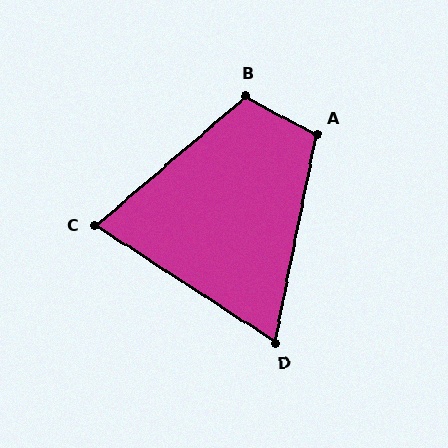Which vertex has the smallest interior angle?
D, at approximately 69 degrees.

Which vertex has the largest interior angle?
B, at approximately 111 degrees.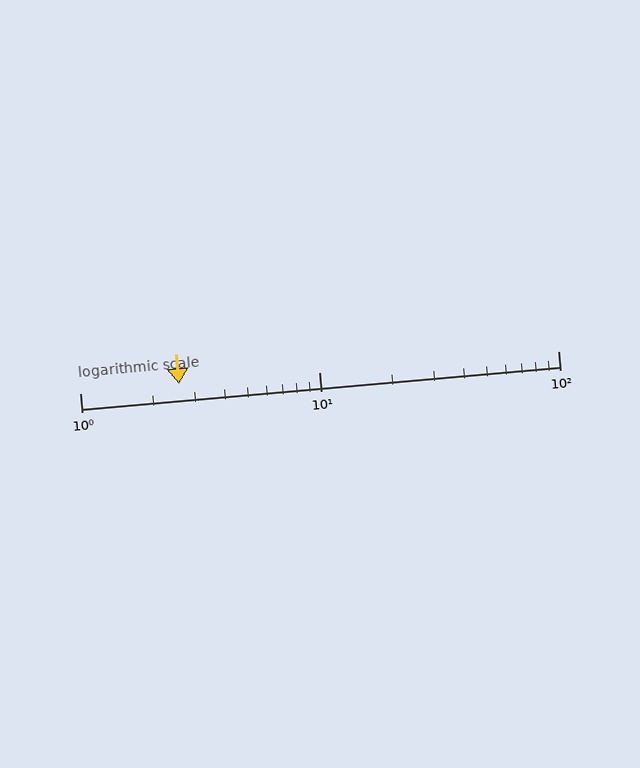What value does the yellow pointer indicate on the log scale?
The pointer indicates approximately 2.6.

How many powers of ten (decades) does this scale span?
The scale spans 2 decades, from 1 to 100.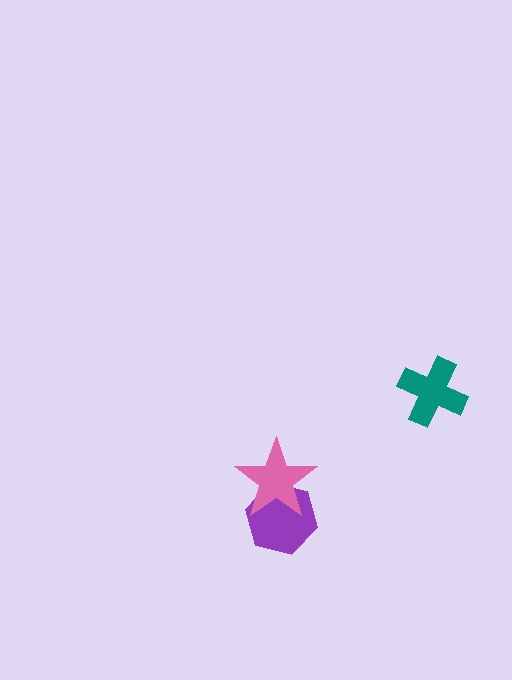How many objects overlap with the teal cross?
0 objects overlap with the teal cross.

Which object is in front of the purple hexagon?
The pink star is in front of the purple hexagon.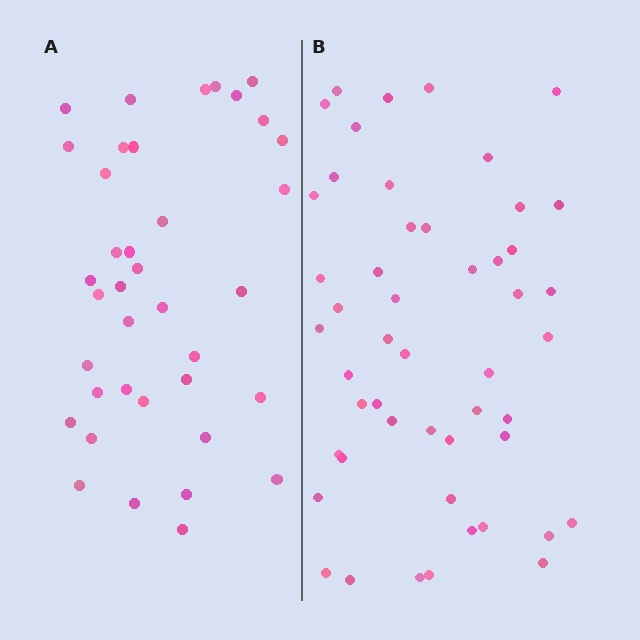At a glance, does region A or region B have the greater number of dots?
Region B (the right region) has more dots.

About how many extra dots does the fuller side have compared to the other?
Region B has roughly 12 or so more dots than region A.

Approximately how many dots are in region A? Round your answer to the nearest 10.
About 40 dots. (The exact count is 38, which rounds to 40.)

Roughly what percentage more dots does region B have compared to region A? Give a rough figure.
About 30% more.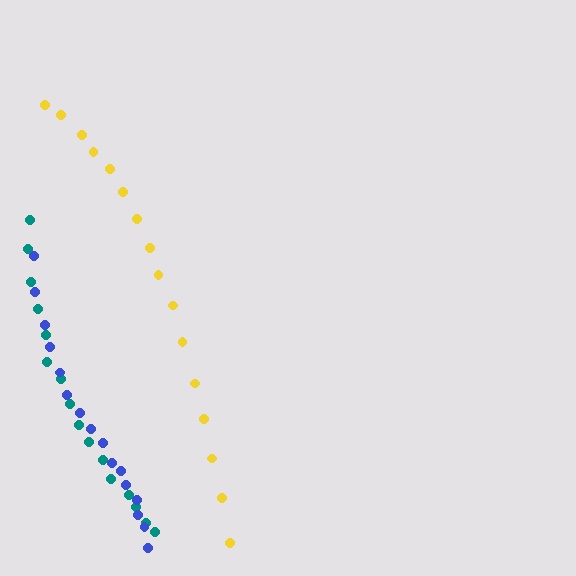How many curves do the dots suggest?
There are 3 distinct paths.